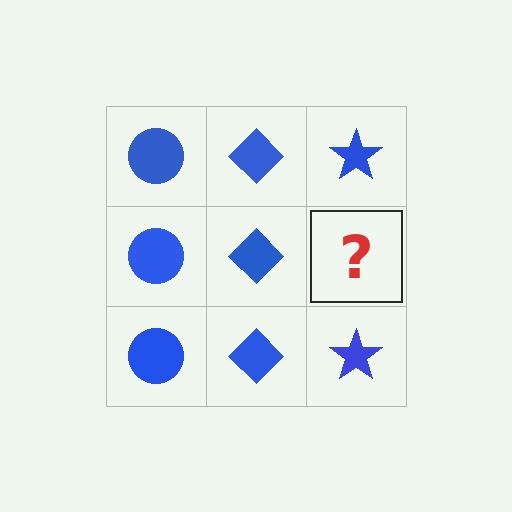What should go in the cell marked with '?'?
The missing cell should contain a blue star.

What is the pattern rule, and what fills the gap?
The rule is that each column has a consistent shape. The gap should be filled with a blue star.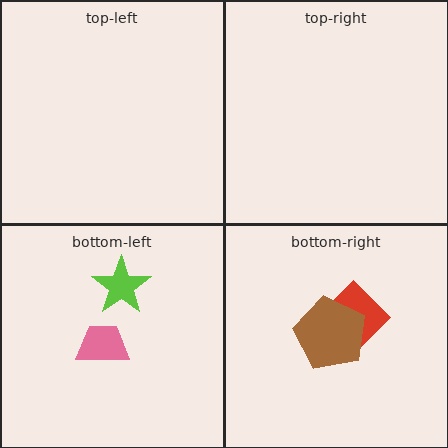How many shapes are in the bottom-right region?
2.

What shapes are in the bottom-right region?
The red diamond, the brown pentagon.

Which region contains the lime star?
The bottom-left region.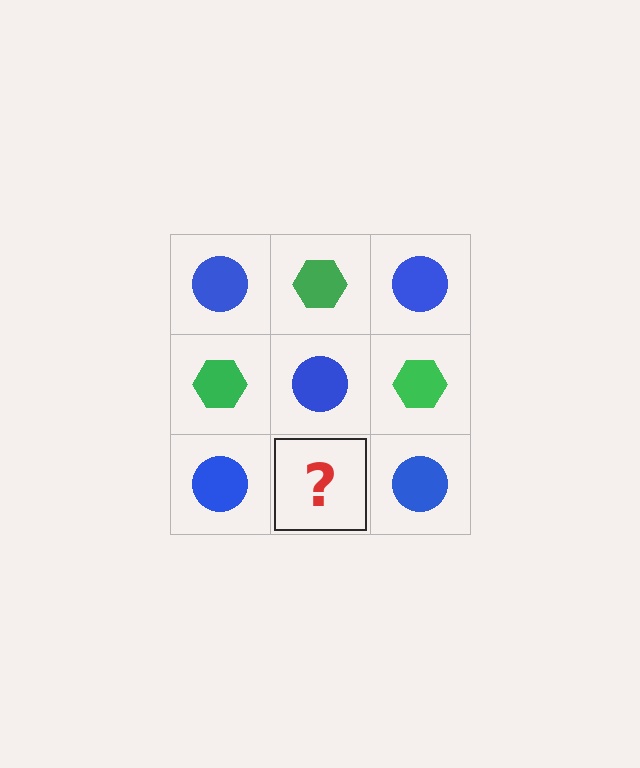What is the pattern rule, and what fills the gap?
The rule is that it alternates blue circle and green hexagon in a checkerboard pattern. The gap should be filled with a green hexagon.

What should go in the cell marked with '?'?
The missing cell should contain a green hexagon.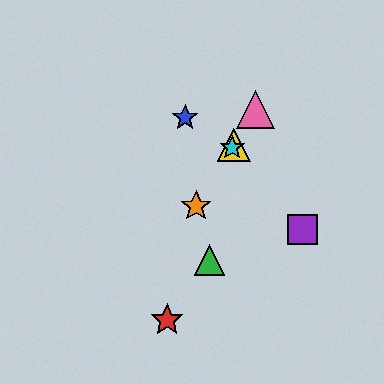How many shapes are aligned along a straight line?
4 shapes (the yellow triangle, the orange star, the cyan star, the pink triangle) are aligned along a straight line.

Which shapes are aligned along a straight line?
The yellow triangle, the orange star, the cyan star, the pink triangle are aligned along a straight line.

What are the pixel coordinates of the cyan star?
The cyan star is at (232, 148).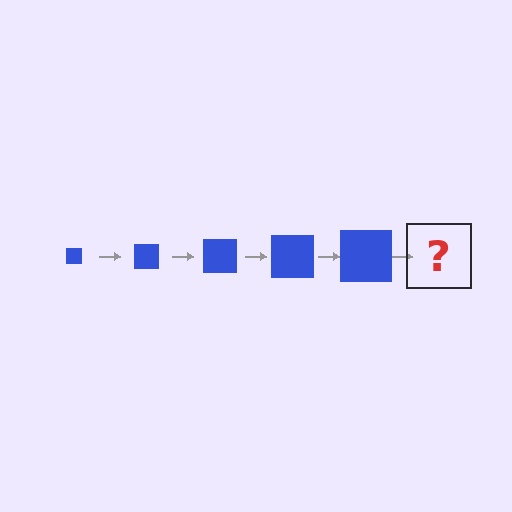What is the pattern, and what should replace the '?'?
The pattern is that the square gets progressively larger each step. The '?' should be a blue square, larger than the previous one.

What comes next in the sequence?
The next element should be a blue square, larger than the previous one.